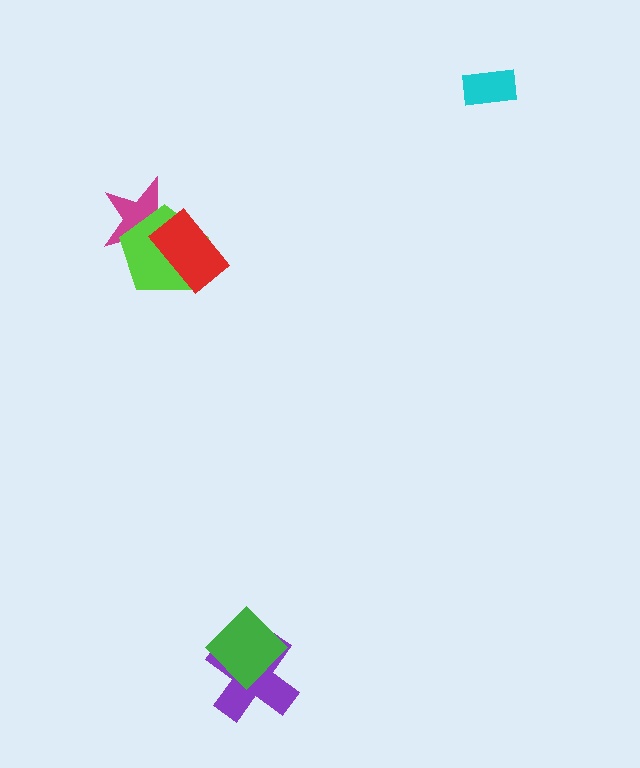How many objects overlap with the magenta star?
2 objects overlap with the magenta star.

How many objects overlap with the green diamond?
1 object overlaps with the green diamond.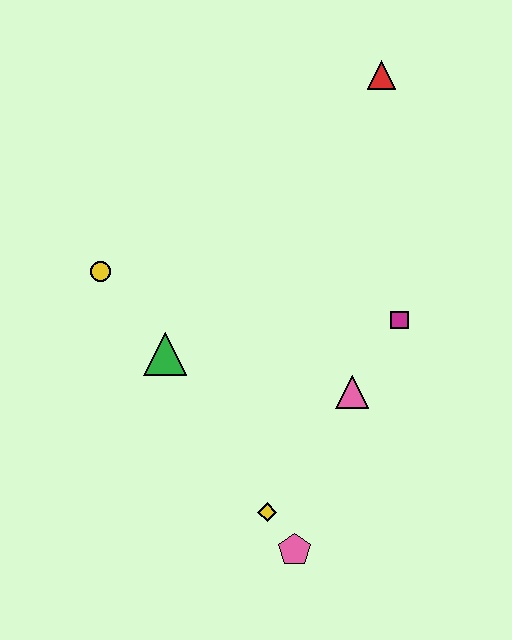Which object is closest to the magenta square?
The pink triangle is closest to the magenta square.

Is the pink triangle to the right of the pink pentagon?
Yes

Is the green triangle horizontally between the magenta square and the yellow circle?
Yes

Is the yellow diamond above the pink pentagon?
Yes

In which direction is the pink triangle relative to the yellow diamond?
The pink triangle is above the yellow diamond.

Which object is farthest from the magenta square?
The yellow circle is farthest from the magenta square.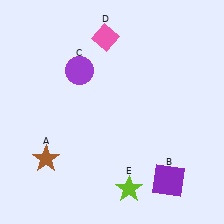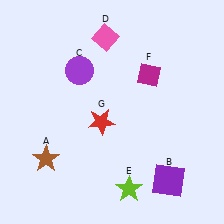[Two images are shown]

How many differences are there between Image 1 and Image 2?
There are 2 differences between the two images.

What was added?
A magenta diamond (F), a red star (G) were added in Image 2.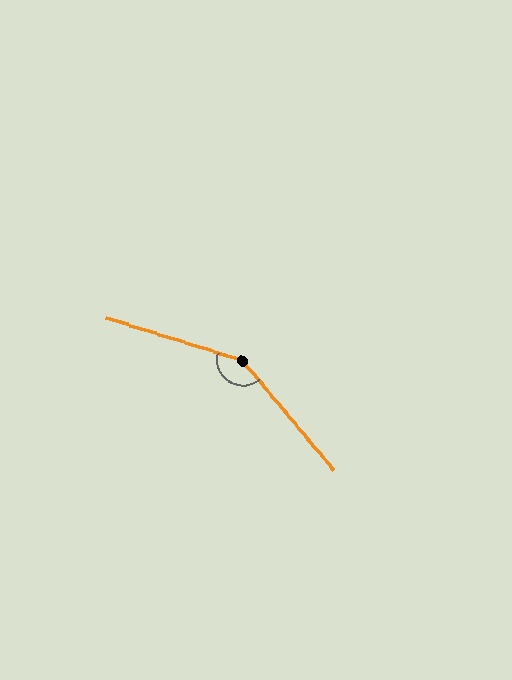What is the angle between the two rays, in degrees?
Approximately 147 degrees.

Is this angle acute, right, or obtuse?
It is obtuse.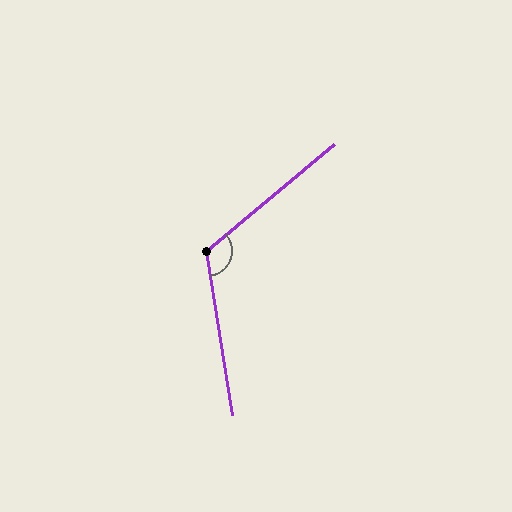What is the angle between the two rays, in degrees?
Approximately 121 degrees.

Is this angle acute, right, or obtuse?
It is obtuse.